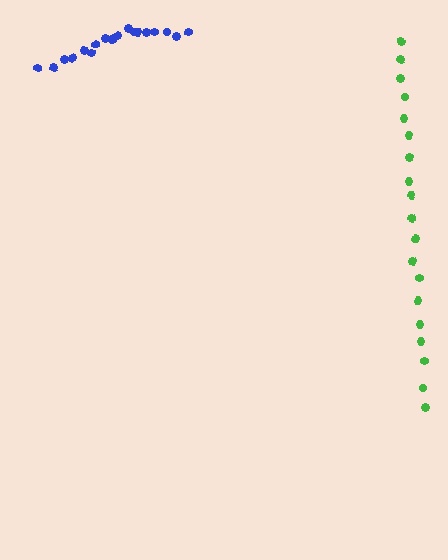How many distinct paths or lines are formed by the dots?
There are 2 distinct paths.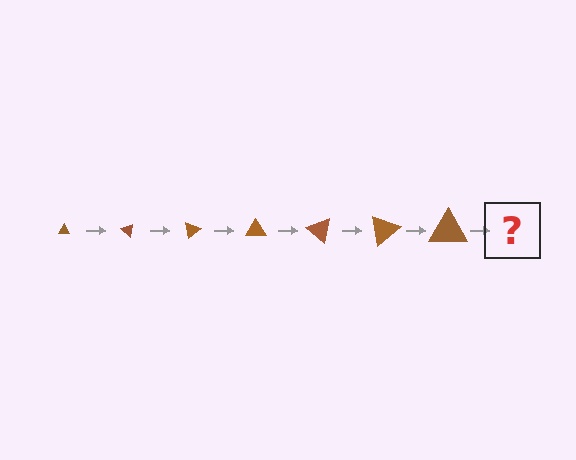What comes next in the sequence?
The next element should be a triangle, larger than the previous one and rotated 280 degrees from the start.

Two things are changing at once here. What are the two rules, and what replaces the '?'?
The two rules are that the triangle grows larger each step and it rotates 40 degrees each step. The '?' should be a triangle, larger than the previous one and rotated 280 degrees from the start.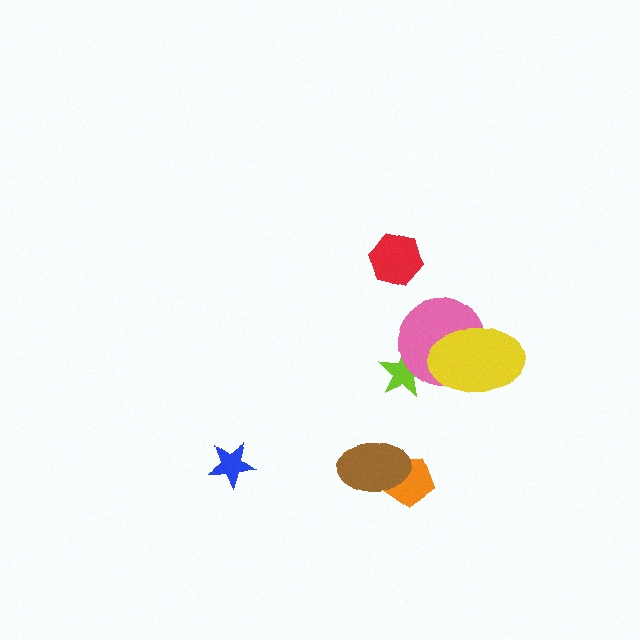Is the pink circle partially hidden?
Yes, it is partially covered by another shape.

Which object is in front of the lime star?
The pink circle is in front of the lime star.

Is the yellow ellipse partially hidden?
No, no other shape covers it.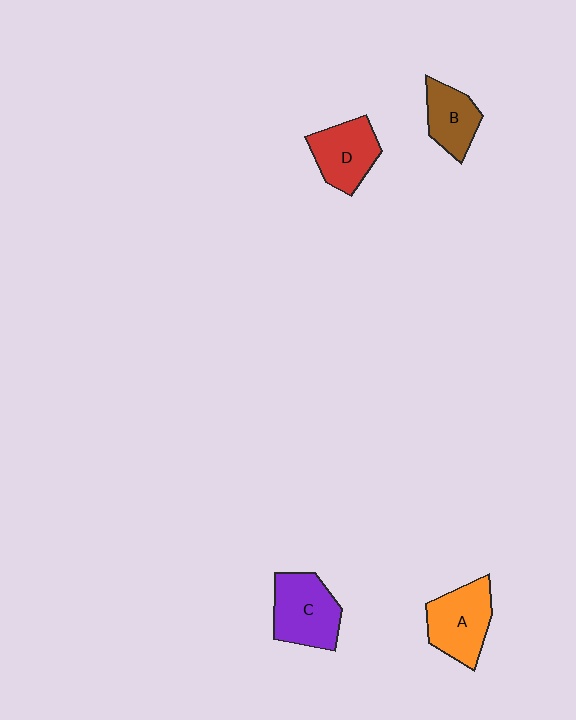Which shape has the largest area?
Shape C (purple).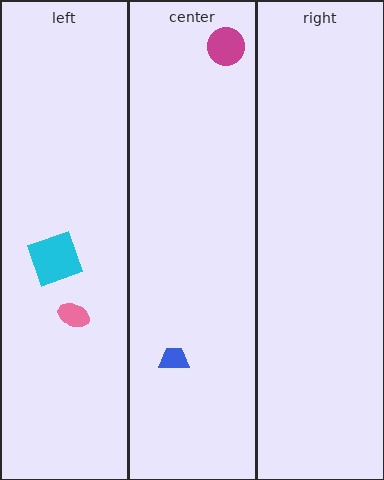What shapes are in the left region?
The cyan square, the pink ellipse.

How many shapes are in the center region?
2.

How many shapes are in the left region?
2.